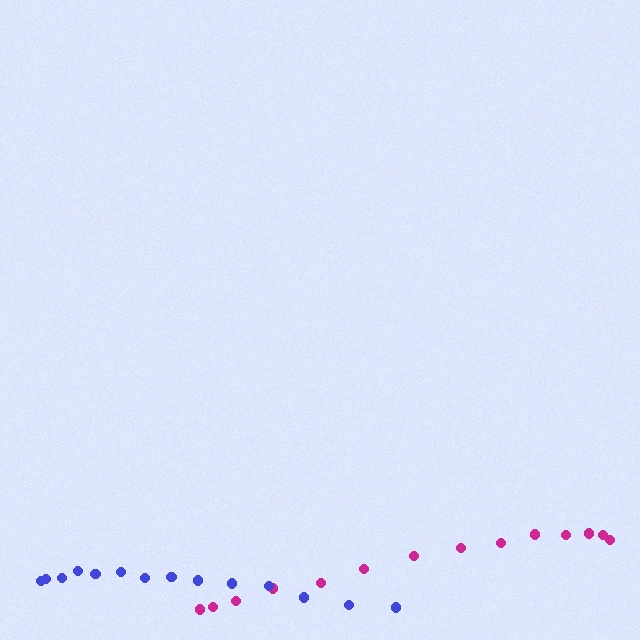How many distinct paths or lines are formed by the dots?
There are 2 distinct paths.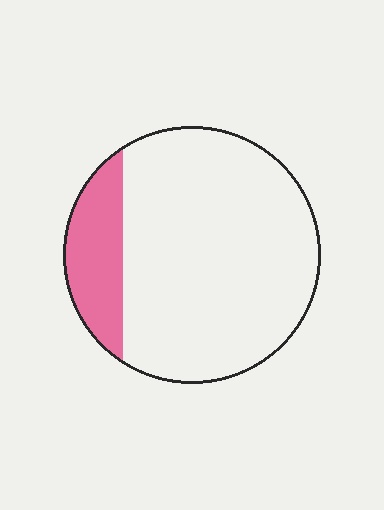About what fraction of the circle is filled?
About one sixth (1/6).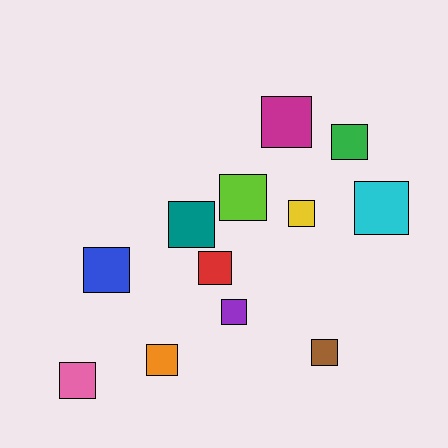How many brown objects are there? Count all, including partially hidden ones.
There is 1 brown object.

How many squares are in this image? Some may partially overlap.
There are 12 squares.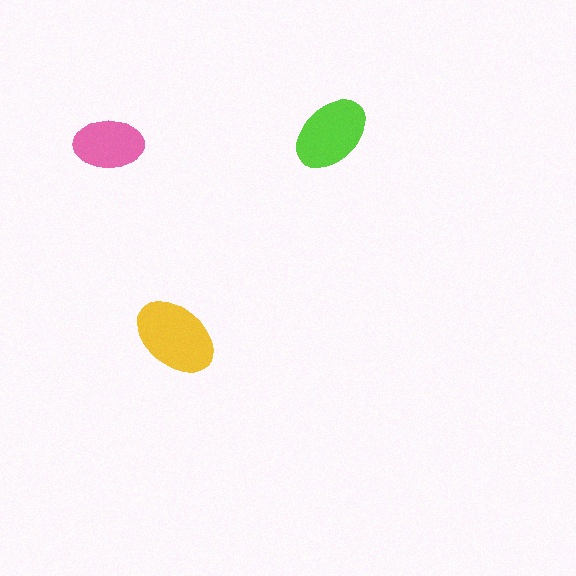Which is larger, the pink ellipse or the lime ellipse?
The lime one.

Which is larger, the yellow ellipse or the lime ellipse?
The yellow one.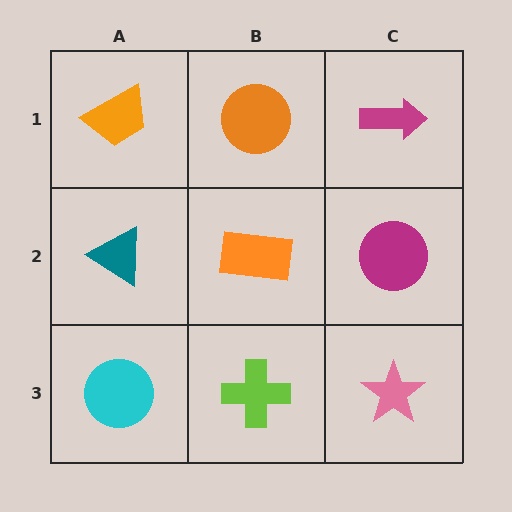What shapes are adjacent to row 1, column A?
A teal triangle (row 2, column A), an orange circle (row 1, column B).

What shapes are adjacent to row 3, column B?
An orange rectangle (row 2, column B), a cyan circle (row 3, column A), a pink star (row 3, column C).